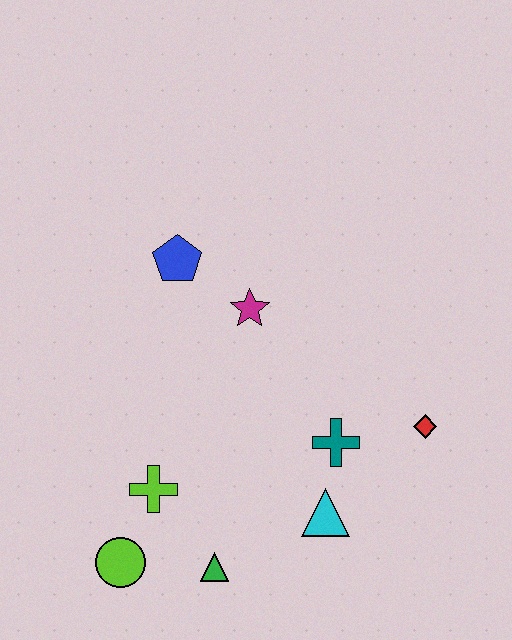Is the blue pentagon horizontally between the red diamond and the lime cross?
Yes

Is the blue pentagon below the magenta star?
No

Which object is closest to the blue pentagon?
The magenta star is closest to the blue pentagon.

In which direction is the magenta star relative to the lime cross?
The magenta star is above the lime cross.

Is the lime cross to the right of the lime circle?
Yes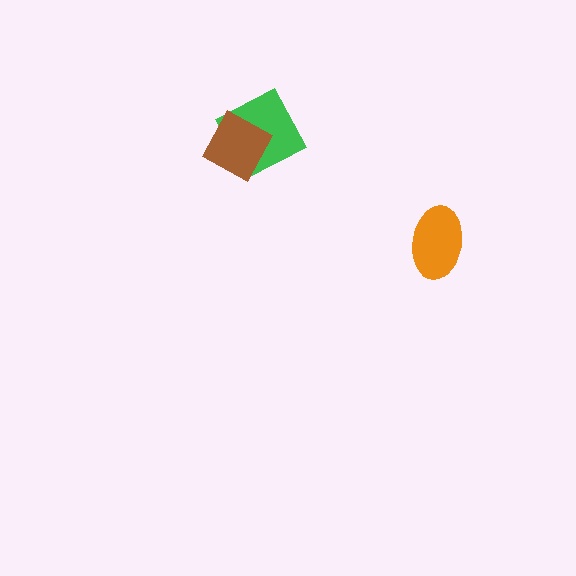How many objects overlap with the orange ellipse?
0 objects overlap with the orange ellipse.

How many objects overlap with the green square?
1 object overlaps with the green square.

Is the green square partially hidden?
Yes, it is partially covered by another shape.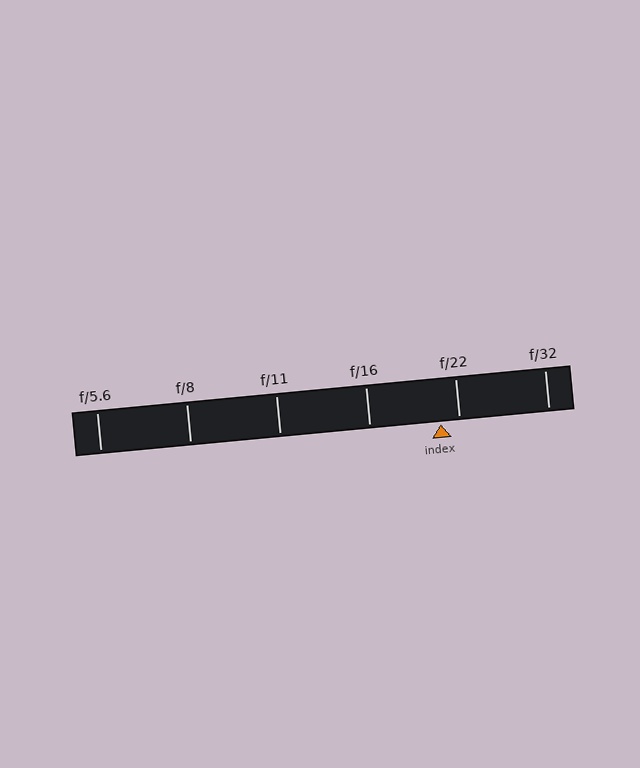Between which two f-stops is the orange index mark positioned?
The index mark is between f/16 and f/22.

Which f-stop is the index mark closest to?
The index mark is closest to f/22.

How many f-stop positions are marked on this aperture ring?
There are 6 f-stop positions marked.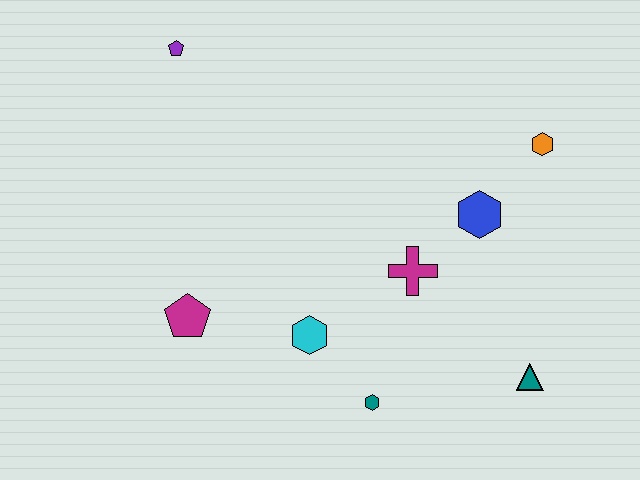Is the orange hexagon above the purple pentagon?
No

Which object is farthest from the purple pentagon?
The teal triangle is farthest from the purple pentagon.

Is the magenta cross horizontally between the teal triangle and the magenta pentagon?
Yes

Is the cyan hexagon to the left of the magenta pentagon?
No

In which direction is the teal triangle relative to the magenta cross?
The teal triangle is to the right of the magenta cross.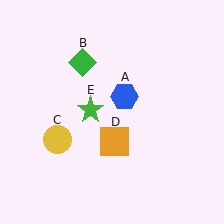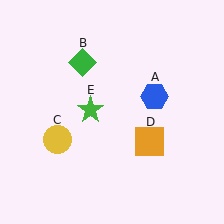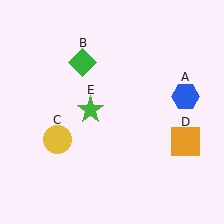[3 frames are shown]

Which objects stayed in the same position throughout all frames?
Green diamond (object B) and yellow circle (object C) and green star (object E) remained stationary.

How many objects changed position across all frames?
2 objects changed position: blue hexagon (object A), orange square (object D).